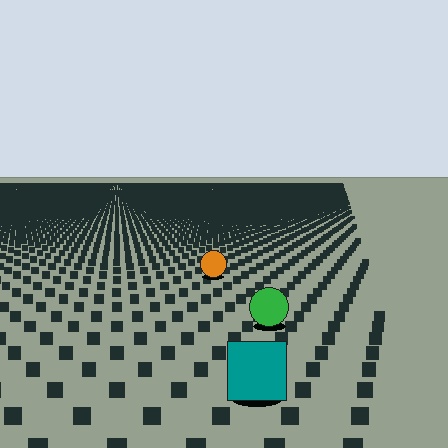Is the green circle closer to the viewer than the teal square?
No. The teal square is closer — you can tell from the texture gradient: the ground texture is coarser near it.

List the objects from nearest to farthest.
From nearest to farthest: the teal square, the green circle, the orange circle.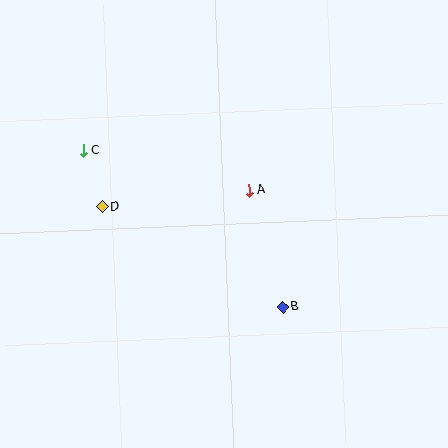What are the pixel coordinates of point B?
Point B is at (283, 307).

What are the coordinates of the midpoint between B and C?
The midpoint between B and C is at (183, 229).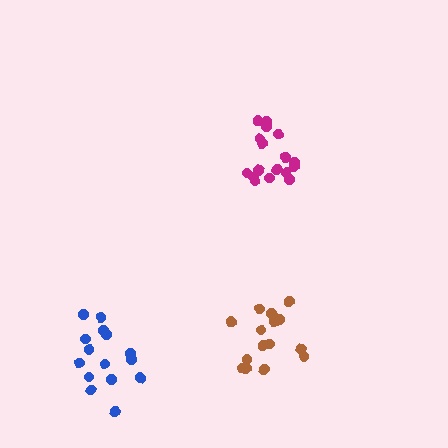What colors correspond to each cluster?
The clusters are colored: magenta, brown, blue.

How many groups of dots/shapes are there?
There are 3 groups.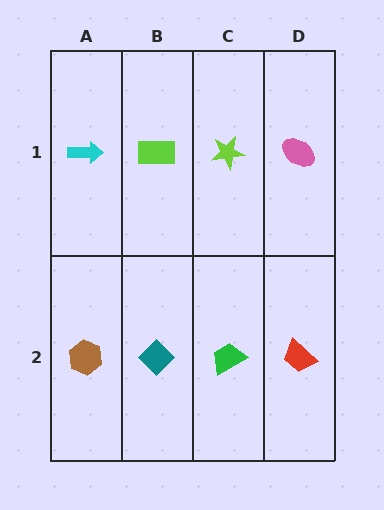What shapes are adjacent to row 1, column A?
A brown hexagon (row 2, column A), a lime rectangle (row 1, column B).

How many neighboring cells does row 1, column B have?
3.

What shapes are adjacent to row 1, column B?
A teal diamond (row 2, column B), a cyan arrow (row 1, column A), a lime star (row 1, column C).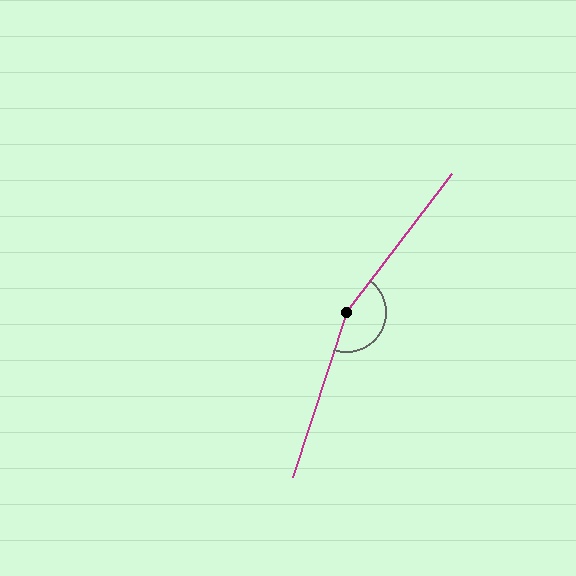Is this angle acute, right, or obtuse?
It is obtuse.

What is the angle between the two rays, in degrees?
Approximately 161 degrees.